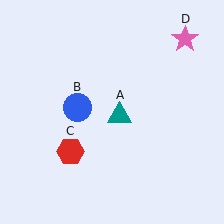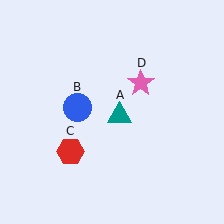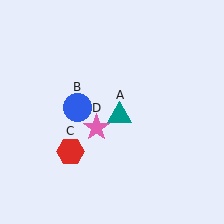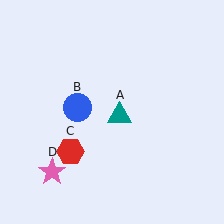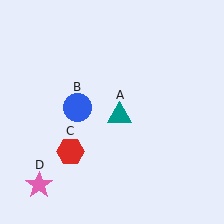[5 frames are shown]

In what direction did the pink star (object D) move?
The pink star (object D) moved down and to the left.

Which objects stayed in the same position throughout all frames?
Teal triangle (object A) and blue circle (object B) and red hexagon (object C) remained stationary.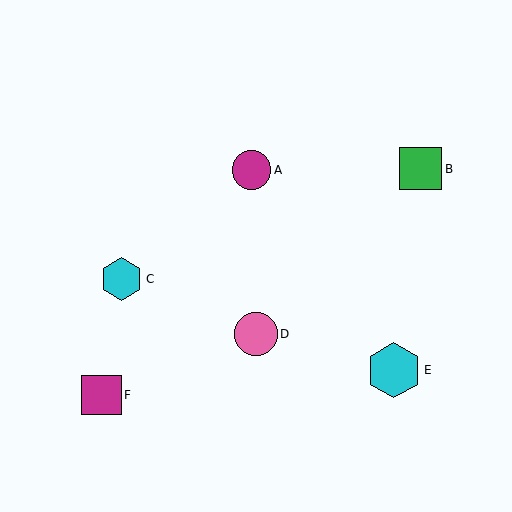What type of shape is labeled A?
Shape A is a magenta circle.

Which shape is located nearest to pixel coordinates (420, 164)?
The green square (labeled B) at (421, 169) is nearest to that location.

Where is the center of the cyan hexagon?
The center of the cyan hexagon is at (122, 279).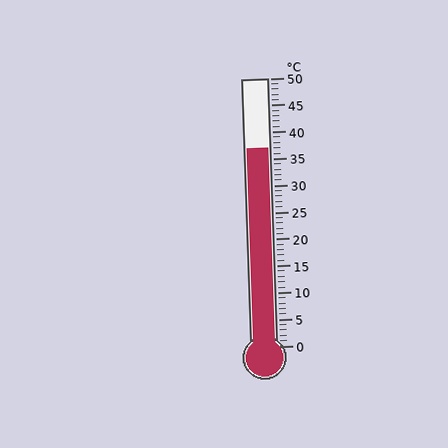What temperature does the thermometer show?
The thermometer shows approximately 37°C.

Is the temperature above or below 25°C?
The temperature is above 25°C.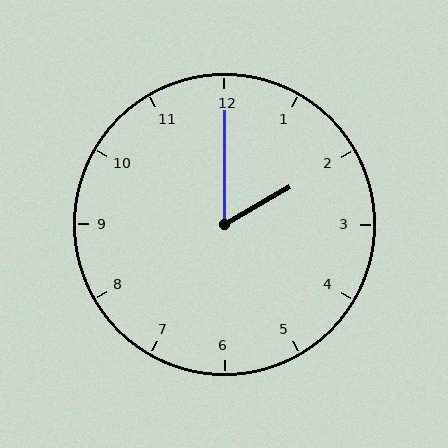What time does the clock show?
2:00.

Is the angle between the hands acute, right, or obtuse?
It is acute.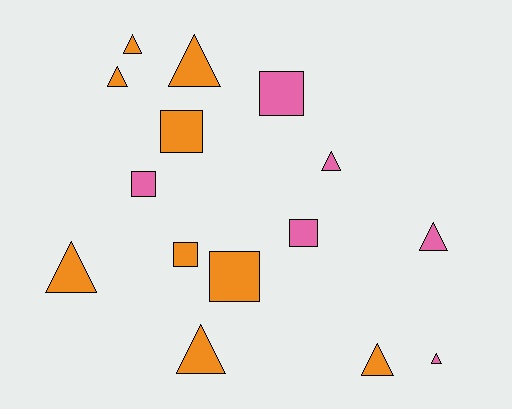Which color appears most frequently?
Orange, with 9 objects.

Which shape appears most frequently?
Triangle, with 9 objects.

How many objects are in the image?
There are 15 objects.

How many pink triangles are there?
There are 3 pink triangles.